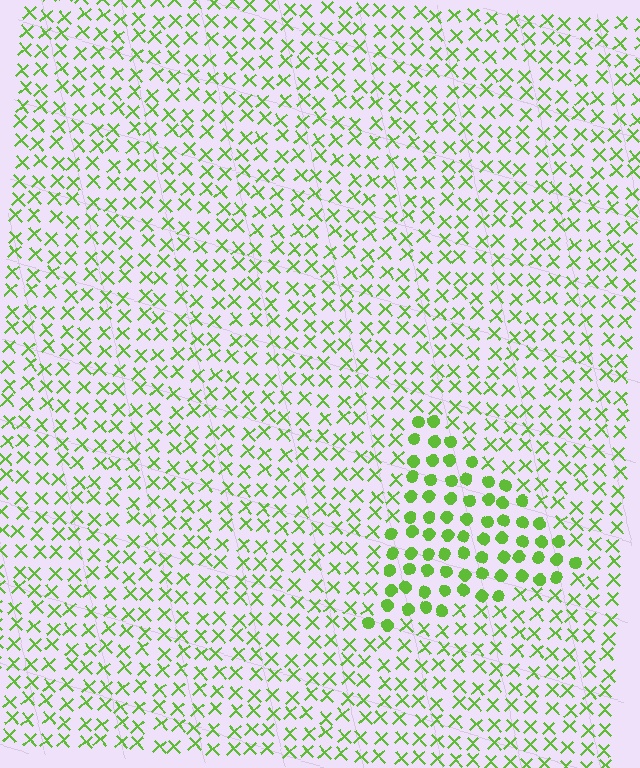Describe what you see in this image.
The image is filled with small lime elements arranged in a uniform grid. A triangle-shaped region contains circles, while the surrounding area contains X marks. The boundary is defined purely by the change in element shape.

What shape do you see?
I see a triangle.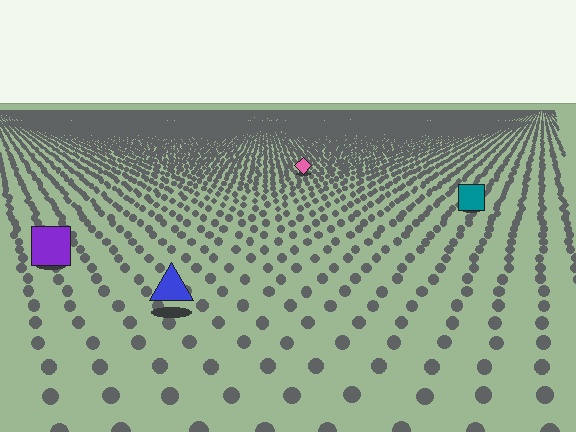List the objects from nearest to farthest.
From nearest to farthest: the blue triangle, the purple square, the teal square, the pink diamond.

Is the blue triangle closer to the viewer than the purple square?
Yes. The blue triangle is closer — you can tell from the texture gradient: the ground texture is coarser near it.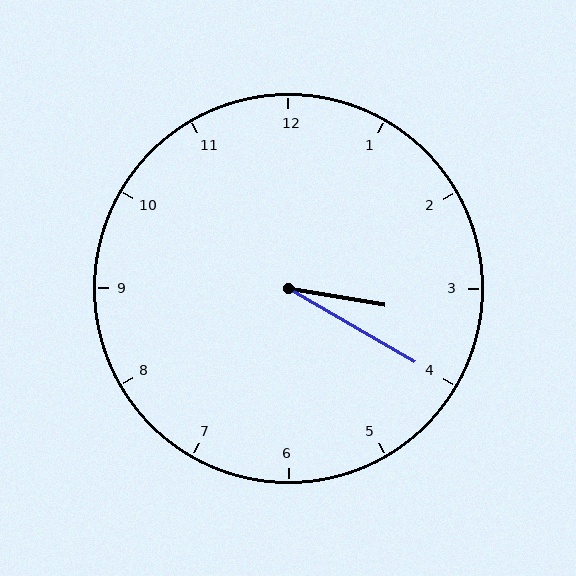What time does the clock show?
3:20.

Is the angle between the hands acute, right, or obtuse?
It is acute.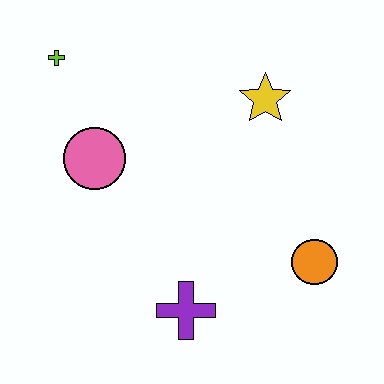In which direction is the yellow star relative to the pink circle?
The yellow star is to the right of the pink circle.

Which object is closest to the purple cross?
The orange circle is closest to the purple cross.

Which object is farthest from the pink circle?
The orange circle is farthest from the pink circle.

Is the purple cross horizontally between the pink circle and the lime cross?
No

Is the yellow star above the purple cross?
Yes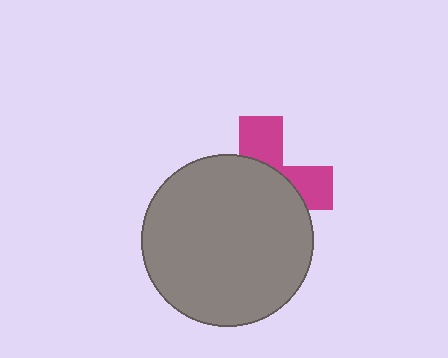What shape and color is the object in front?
The object in front is a gray circle.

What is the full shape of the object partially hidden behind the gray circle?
The partially hidden object is a magenta cross.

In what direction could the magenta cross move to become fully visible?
The magenta cross could move up. That would shift it out from behind the gray circle entirely.